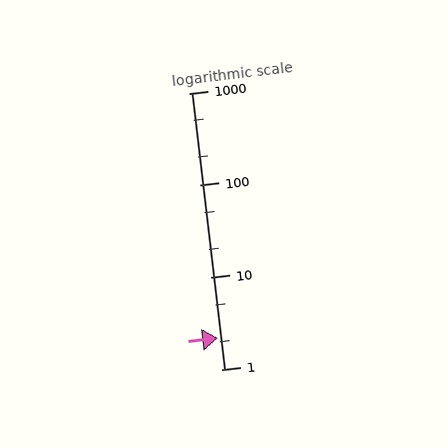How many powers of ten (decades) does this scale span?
The scale spans 3 decades, from 1 to 1000.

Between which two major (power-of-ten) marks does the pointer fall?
The pointer is between 1 and 10.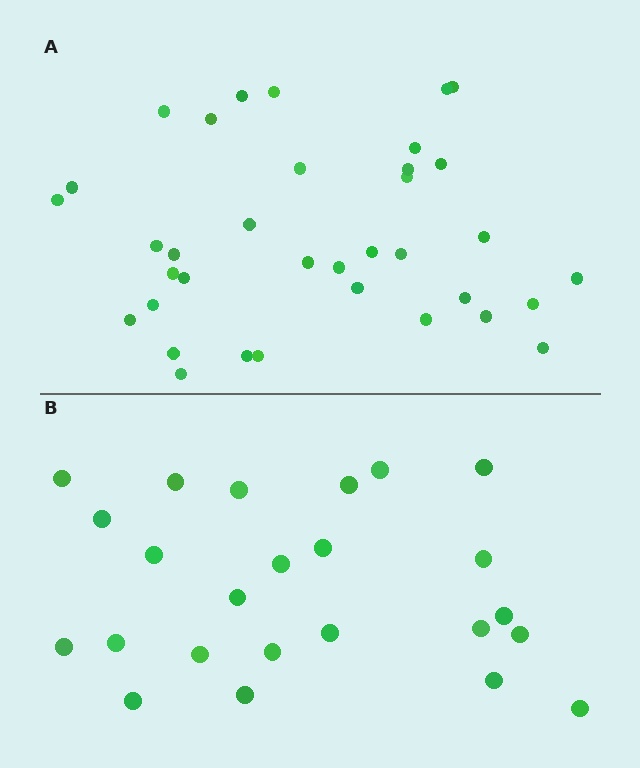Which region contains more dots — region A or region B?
Region A (the top region) has more dots.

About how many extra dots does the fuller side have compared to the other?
Region A has roughly 12 or so more dots than region B.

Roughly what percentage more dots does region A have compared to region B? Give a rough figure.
About 50% more.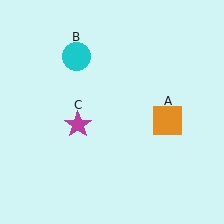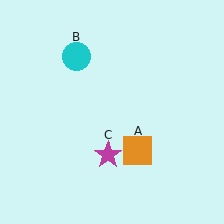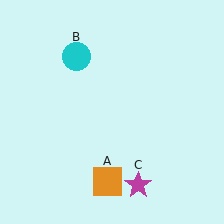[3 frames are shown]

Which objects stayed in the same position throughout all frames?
Cyan circle (object B) remained stationary.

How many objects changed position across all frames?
2 objects changed position: orange square (object A), magenta star (object C).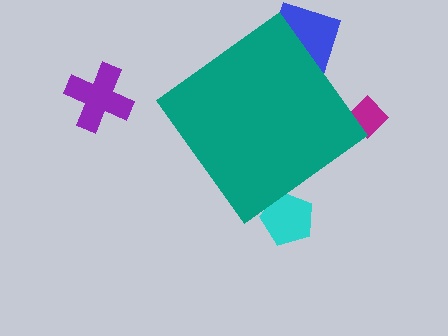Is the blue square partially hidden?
Yes, the blue square is partially hidden behind the teal diamond.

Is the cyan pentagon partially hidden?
Yes, the cyan pentagon is partially hidden behind the teal diamond.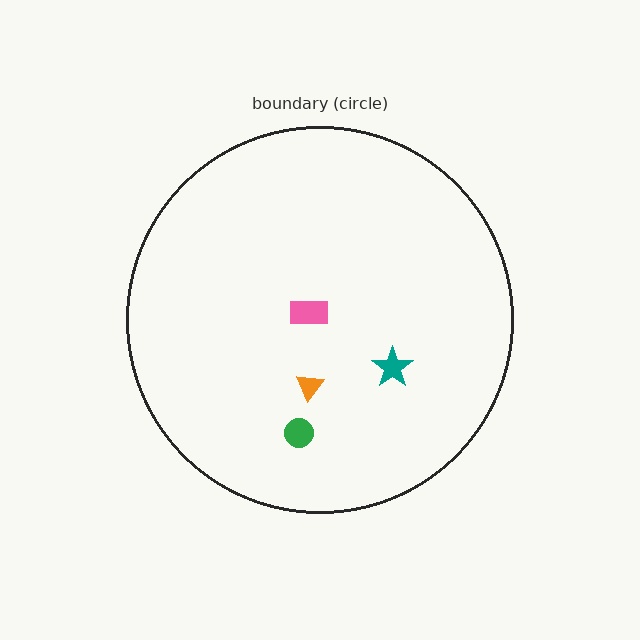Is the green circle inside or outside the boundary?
Inside.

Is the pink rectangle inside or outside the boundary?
Inside.